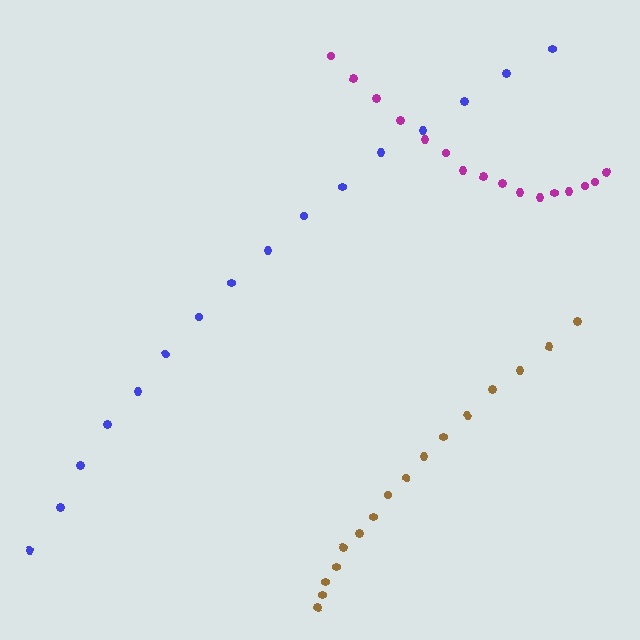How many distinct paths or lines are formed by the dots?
There are 3 distinct paths.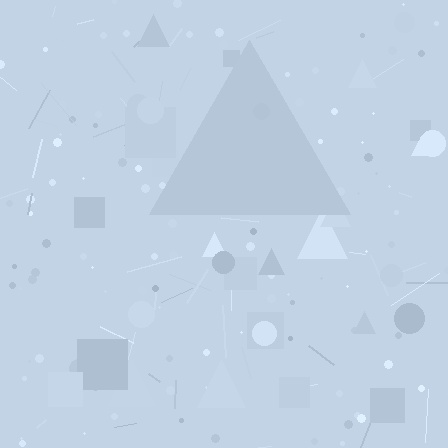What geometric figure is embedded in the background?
A triangle is embedded in the background.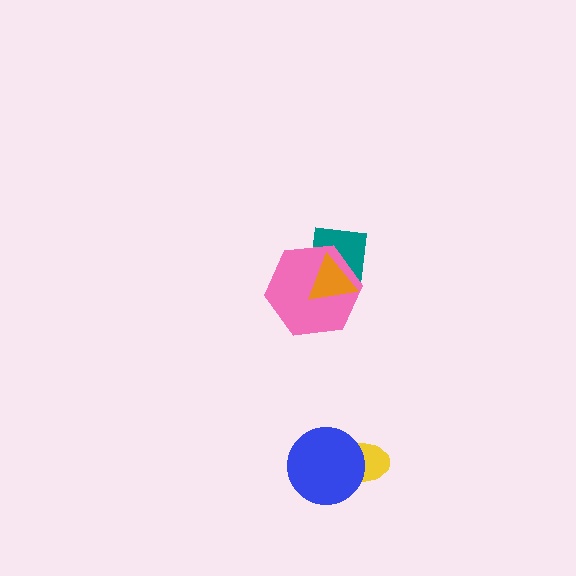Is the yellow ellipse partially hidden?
Yes, it is partially covered by another shape.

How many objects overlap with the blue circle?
1 object overlaps with the blue circle.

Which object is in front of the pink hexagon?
The orange triangle is in front of the pink hexagon.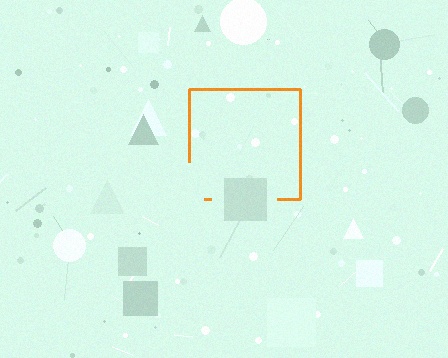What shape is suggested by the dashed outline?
The dashed outline suggests a square.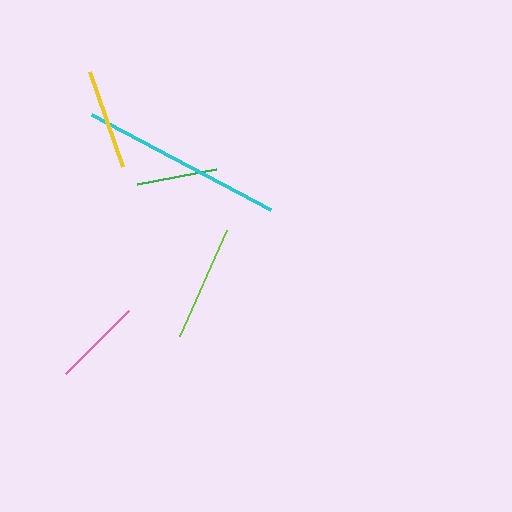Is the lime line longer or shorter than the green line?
The lime line is longer than the green line.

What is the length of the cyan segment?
The cyan segment is approximately 203 pixels long.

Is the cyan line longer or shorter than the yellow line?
The cyan line is longer than the yellow line.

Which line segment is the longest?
The cyan line is the longest at approximately 203 pixels.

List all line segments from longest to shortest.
From longest to shortest: cyan, lime, yellow, pink, green.